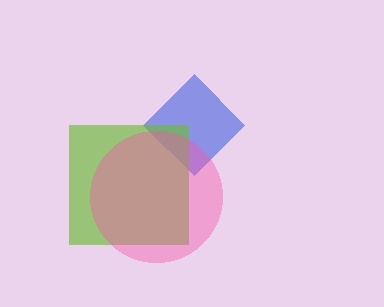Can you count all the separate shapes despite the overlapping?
Yes, there are 3 separate shapes.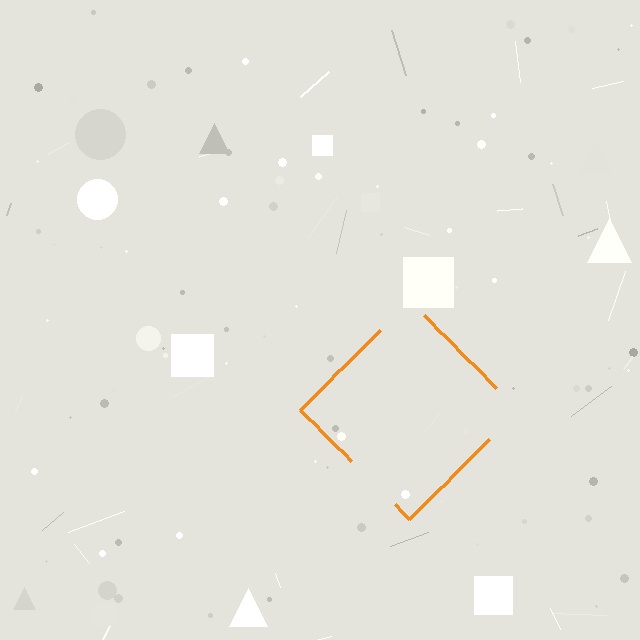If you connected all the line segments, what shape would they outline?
They would outline a diamond.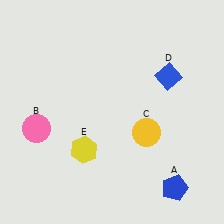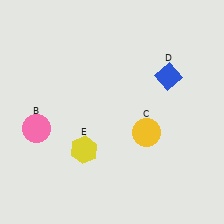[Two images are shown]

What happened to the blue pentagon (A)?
The blue pentagon (A) was removed in Image 2. It was in the bottom-right area of Image 1.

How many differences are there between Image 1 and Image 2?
There is 1 difference between the two images.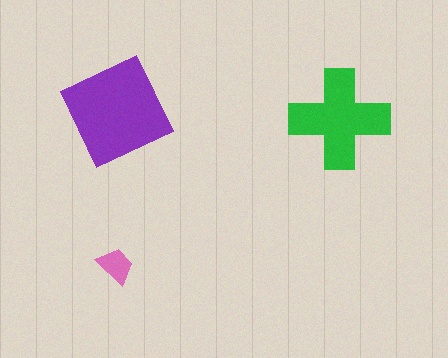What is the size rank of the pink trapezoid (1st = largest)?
3rd.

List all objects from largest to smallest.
The purple square, the green cross, the pink trapezoid.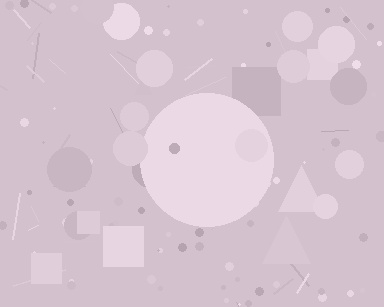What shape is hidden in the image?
A circle is hidden in the image.